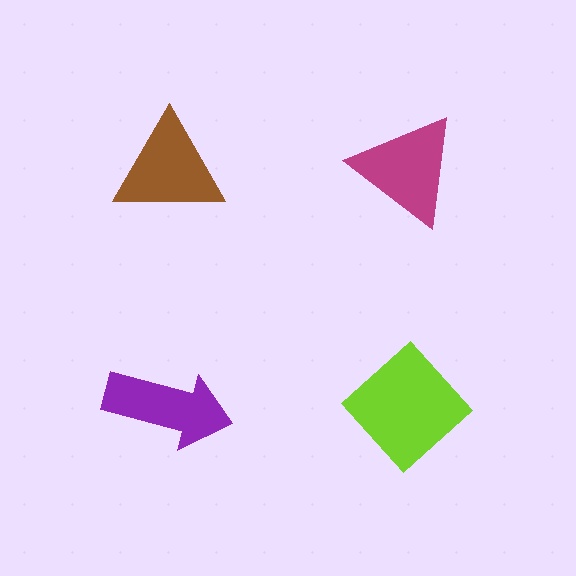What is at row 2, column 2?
A lime diamond.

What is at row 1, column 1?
A brown triangle.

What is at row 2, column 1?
A purple arrow.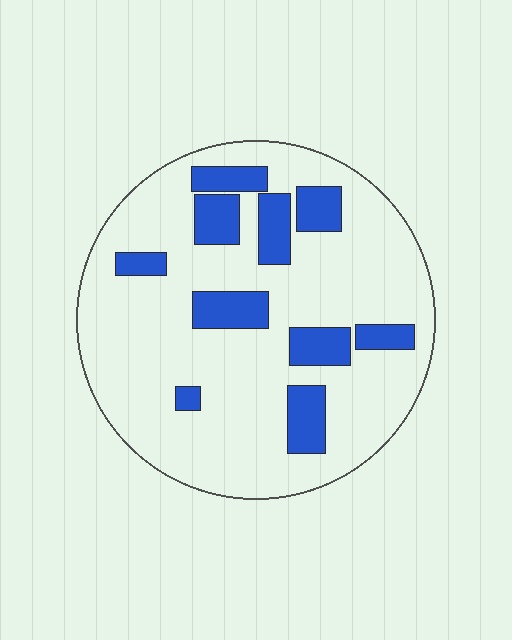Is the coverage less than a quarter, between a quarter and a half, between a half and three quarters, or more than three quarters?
Less than a quarter.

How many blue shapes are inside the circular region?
10.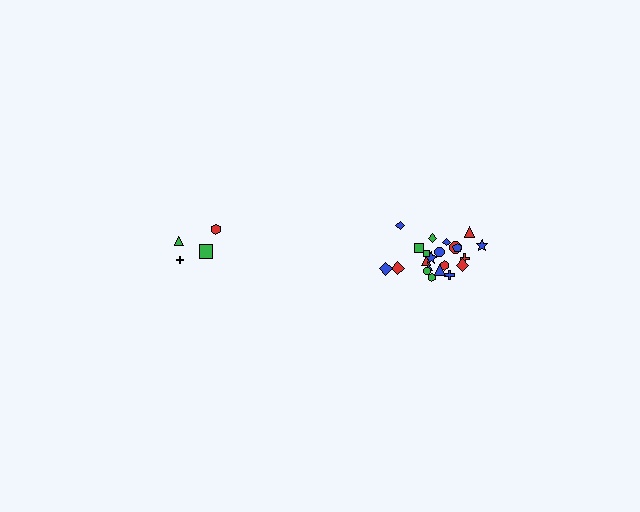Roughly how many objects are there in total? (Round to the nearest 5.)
Roughly 25 objects in total.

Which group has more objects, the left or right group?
The right group.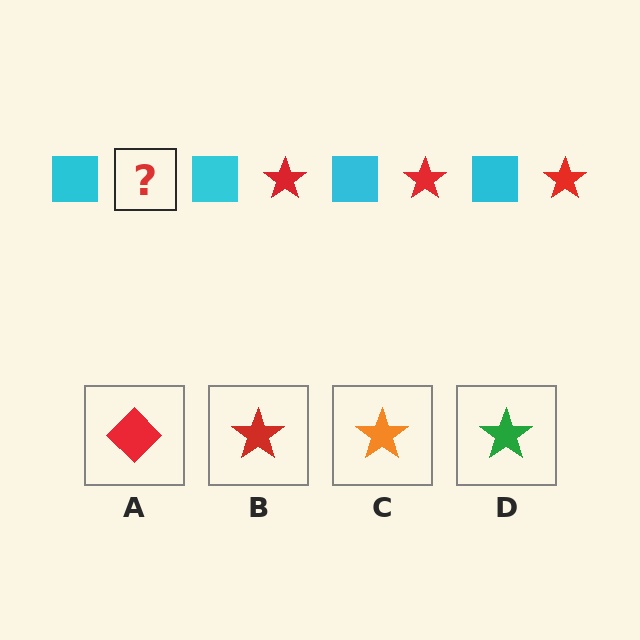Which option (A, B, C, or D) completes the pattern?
B.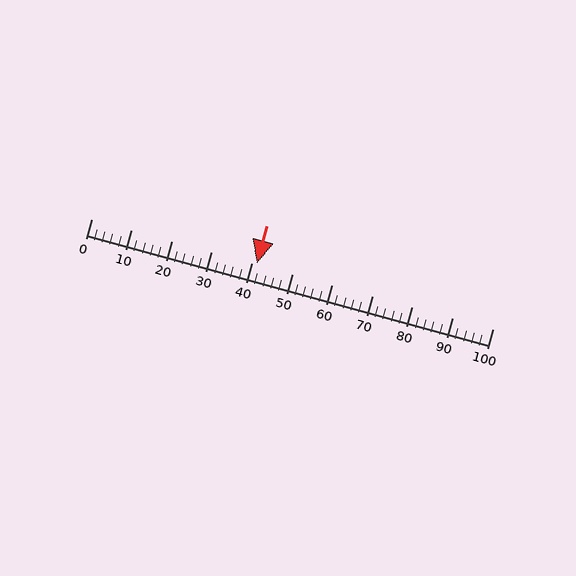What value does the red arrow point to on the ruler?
The red arrow points to approximately 41.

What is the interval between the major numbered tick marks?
The major tick marks are spaced 10 units apart.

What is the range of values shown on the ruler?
The ruler shows values from 0 to 100.